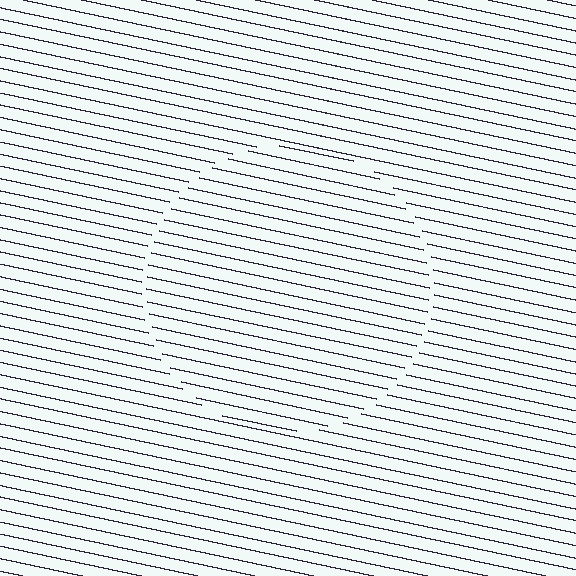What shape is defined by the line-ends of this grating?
An illusory circle. The interior of the shape contains the same grating, shifted by half a period — the contour is defined by the phase discontinuity where line-ends from the inner and outer gratings abut.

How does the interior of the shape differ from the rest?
The interior of the shape contains the same grating, shifted by half a period — the contour is defined by the phase discontinuity where line-ends from the inner and outer gratings abut.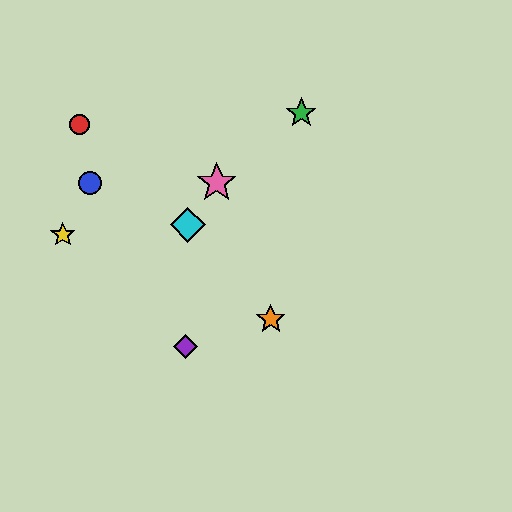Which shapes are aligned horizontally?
The blue circle, the pink star are aligned horizontally.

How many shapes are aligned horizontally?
2 shapes (the blue circle, the pink star) are aligned horizontally.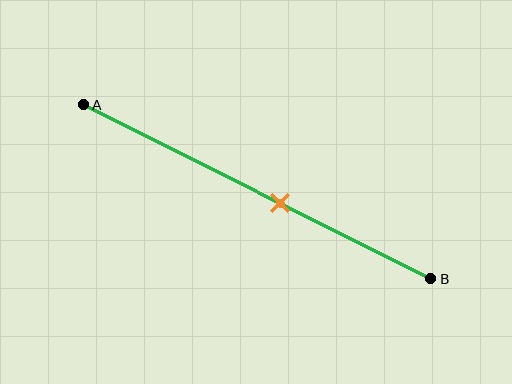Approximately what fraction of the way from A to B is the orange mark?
The orange mark is approximately 55% of the way from A to B.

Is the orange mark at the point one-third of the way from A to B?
No, the mark is at about 55% from A, not at the 33% one-third point.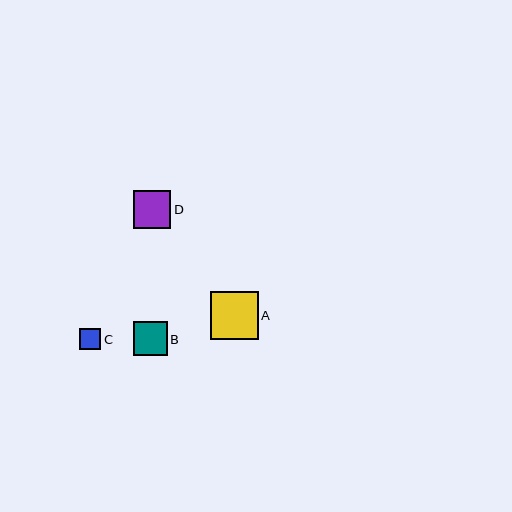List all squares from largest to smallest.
From largest to smallest: A, D, B, C.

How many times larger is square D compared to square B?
Square D is approximately 1.1 times the size of square B.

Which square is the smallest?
Square C is the smallest with a size of approximately 22 pixels.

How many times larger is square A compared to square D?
Square A is approximately 1.3 times the size of square D.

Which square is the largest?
Square A is the largest with a size of approximately 47 pixels.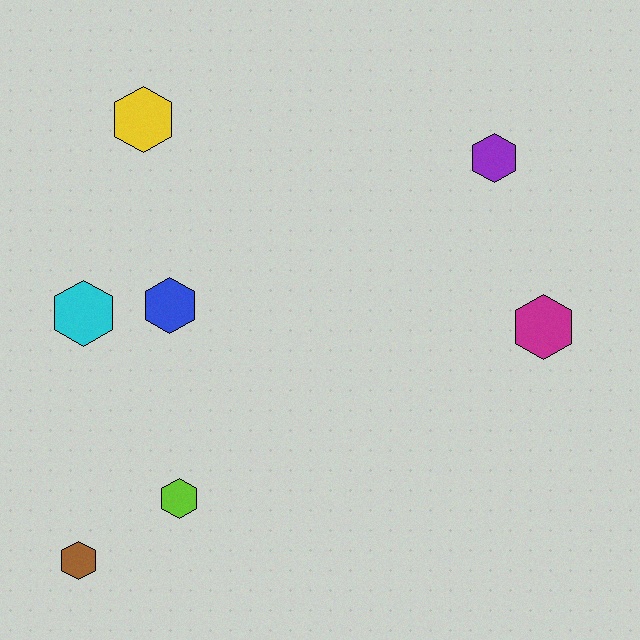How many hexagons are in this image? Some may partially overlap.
There are 7 hexagons.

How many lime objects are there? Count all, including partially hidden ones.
There is 1 lime object.